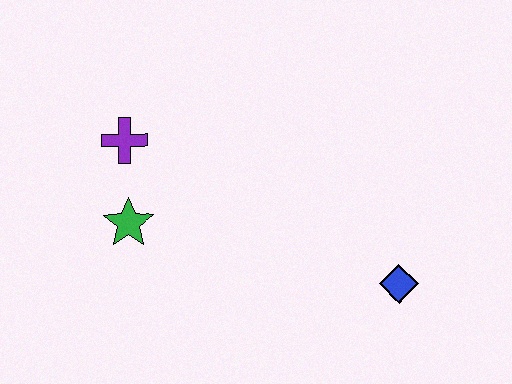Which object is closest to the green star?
The purple cross is closest to the green star.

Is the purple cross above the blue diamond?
Yes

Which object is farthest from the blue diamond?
The purple cross is farthest from the blue diamond.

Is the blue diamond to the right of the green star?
Yes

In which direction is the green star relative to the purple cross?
The green star is below the purple cross.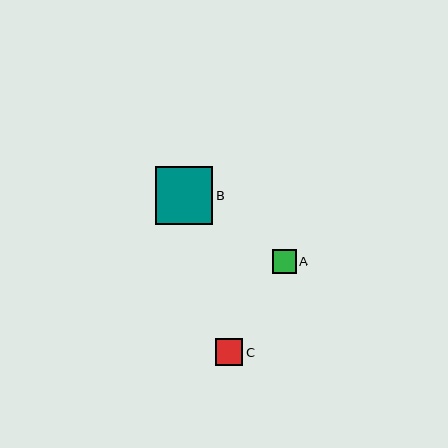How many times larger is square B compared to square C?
Square B is approximately 2.1 times the size of square C.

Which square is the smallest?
Square A is the smallest with a size of approximately 23 pixels.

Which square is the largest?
Square B is the largest with a size of approximately 58 pixels.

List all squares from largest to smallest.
From largest to smallest: B, C, A.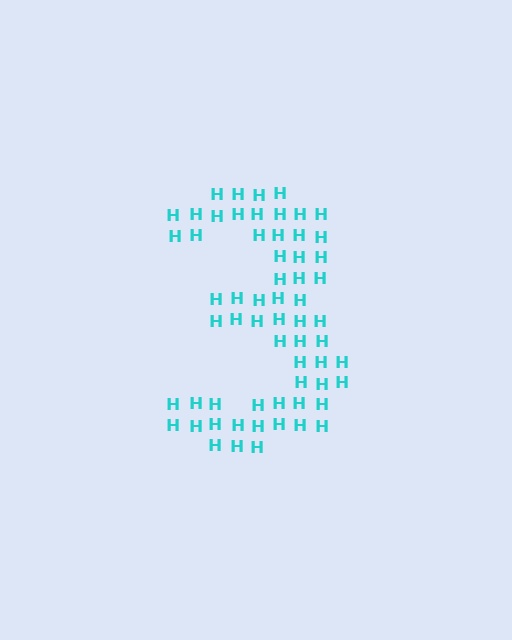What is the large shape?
The large shape is the digit 3.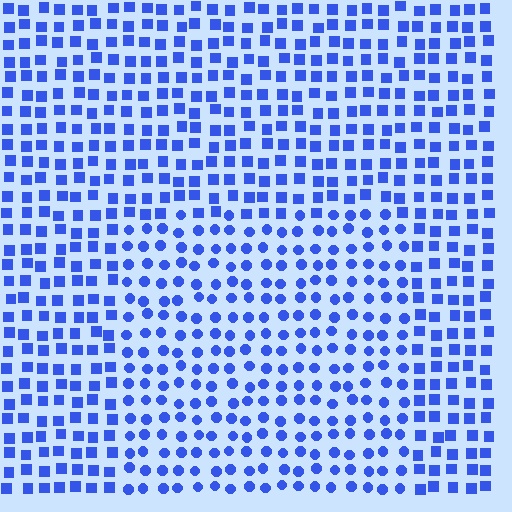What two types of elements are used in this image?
The image uses circles inside the rectangle region and squares outside it.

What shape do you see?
I see a rectangle.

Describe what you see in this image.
The image is filled with small blue elements arranged in a uniform grid. A rectangle-shaped region contains circles, while the surrounding area contains squares. The boundary is defined purely by the change in element shape.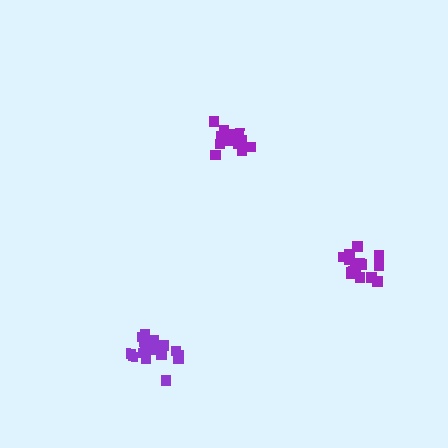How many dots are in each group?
Group 1: 14 dots, Group 2: 17 dots, Group 3: 15 dots (46 total).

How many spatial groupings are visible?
There are 3 spatial groupings.